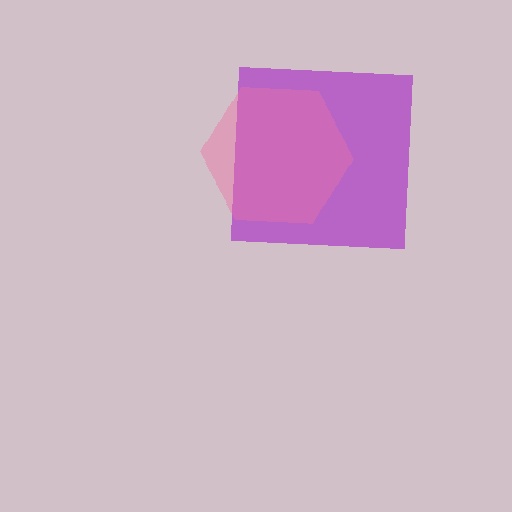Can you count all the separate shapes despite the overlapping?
Yes, there are 2 separate shapes.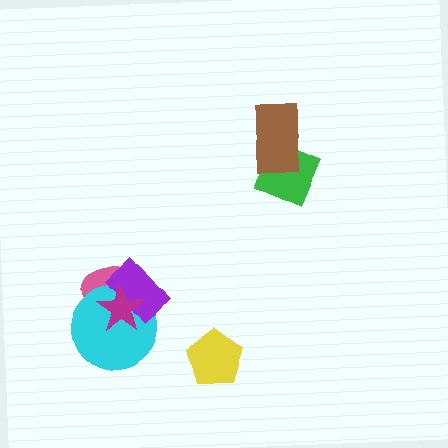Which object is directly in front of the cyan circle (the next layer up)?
The purple rectangle is directly in front of the cyan circle.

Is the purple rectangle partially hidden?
Yes, it is partially covered by another shape.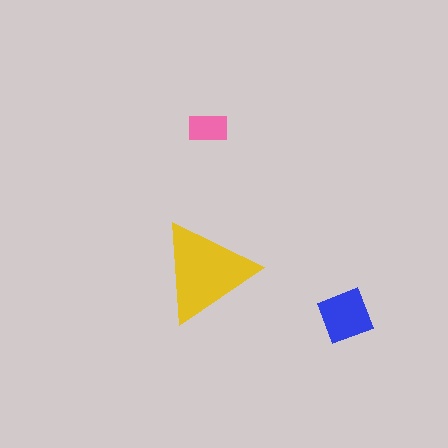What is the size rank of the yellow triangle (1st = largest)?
1st.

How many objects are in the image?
There are 3 objects in the image.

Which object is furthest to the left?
The yellow triangle is leftmost.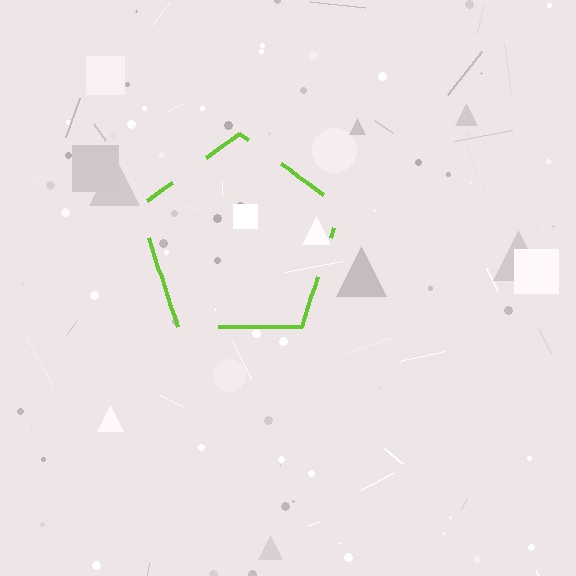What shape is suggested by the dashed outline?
The dashed outline suggests a pentagon.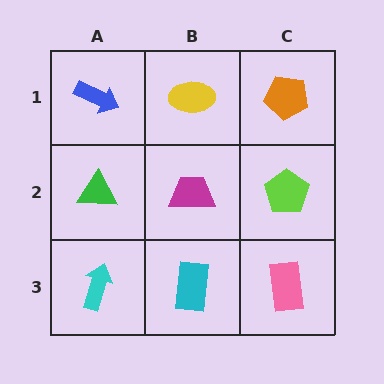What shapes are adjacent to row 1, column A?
A green triangle (row 2, column A), a yellow ellipse (row 1, column B).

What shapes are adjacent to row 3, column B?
A magenta trapezoid (row 2, column B), a cyan arrow (row 3, column A), a pink rectangle (row 3, column C).